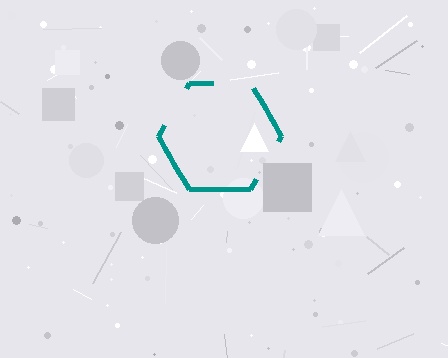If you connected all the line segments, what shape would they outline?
They would outline a hexagon.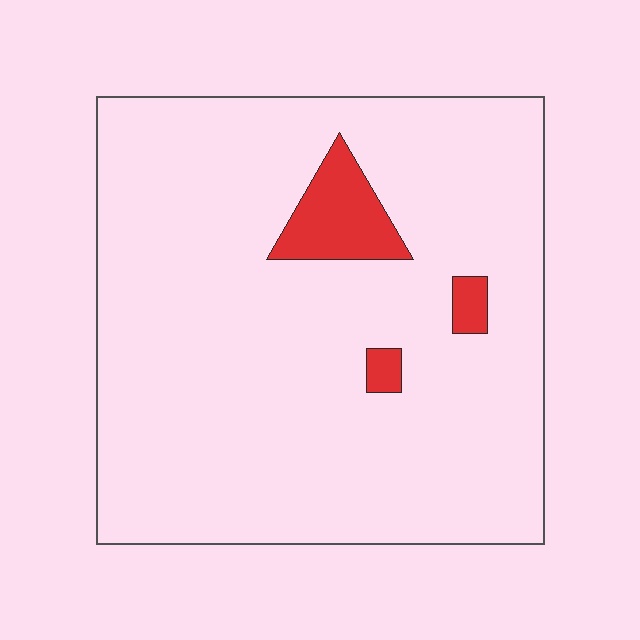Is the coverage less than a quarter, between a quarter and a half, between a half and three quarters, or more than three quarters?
Less than a quarter.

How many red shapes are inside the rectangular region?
3.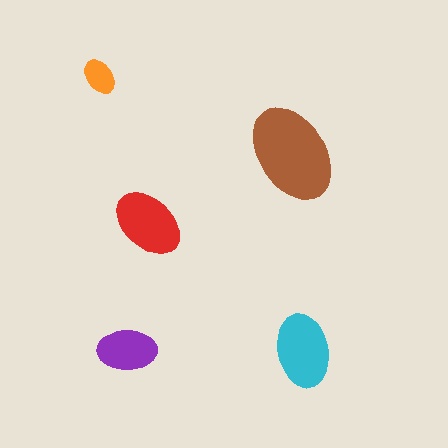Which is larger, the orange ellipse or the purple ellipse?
The purple one.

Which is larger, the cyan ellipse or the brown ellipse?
The brown one.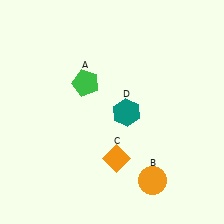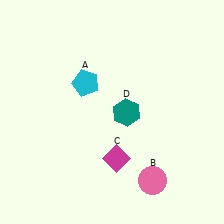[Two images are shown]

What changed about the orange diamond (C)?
In Image 1, C is orange. In Image 2, it changed to magenta.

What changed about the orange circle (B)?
In Image 1, B is orange. In Image 2, it changed to pink.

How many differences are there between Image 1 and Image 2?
There are 3 differences between the two images.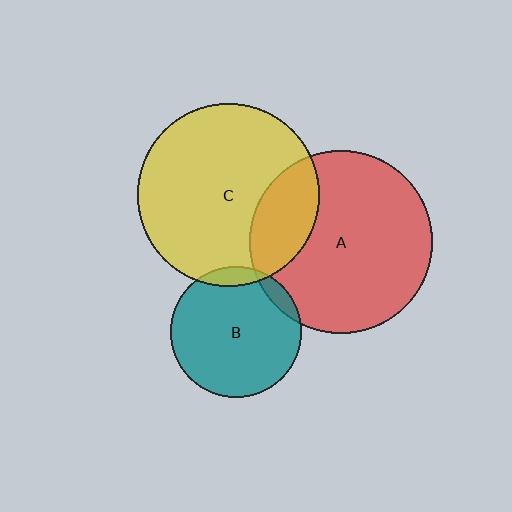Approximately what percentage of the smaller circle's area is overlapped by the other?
Approximately 5%.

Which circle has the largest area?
Circle A (red).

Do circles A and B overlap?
Yes.